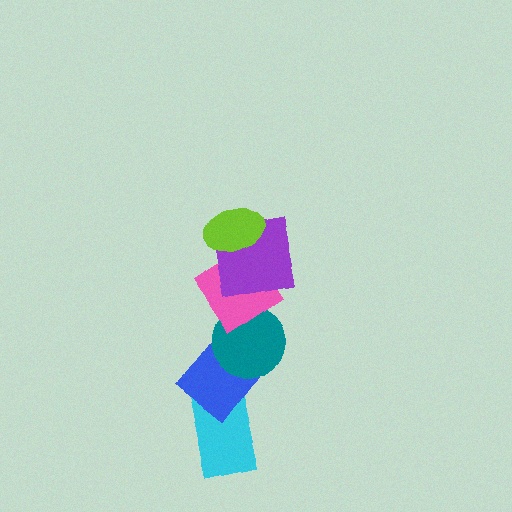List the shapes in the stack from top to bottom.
From top to bottom: the lime ellipse, the purple square, the pink diamond, the teal circle, the blue diamond, the cyan rectangle.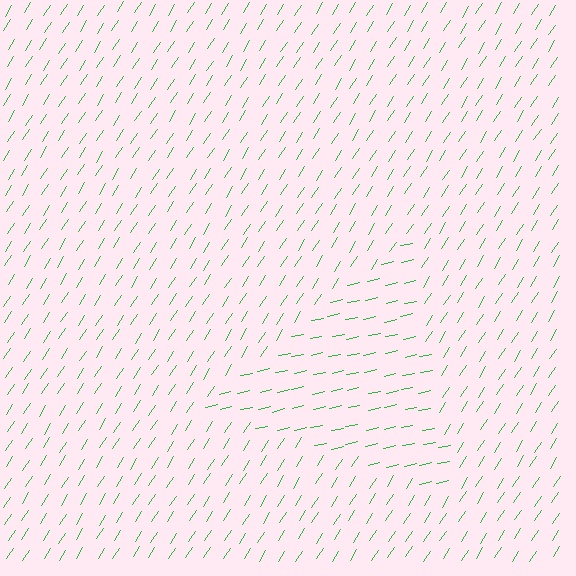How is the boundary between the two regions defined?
The boundary is defined purely by a change in line orientation (approximately 45 degrees difference). All lines are the same color and thickness.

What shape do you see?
I see a triangle.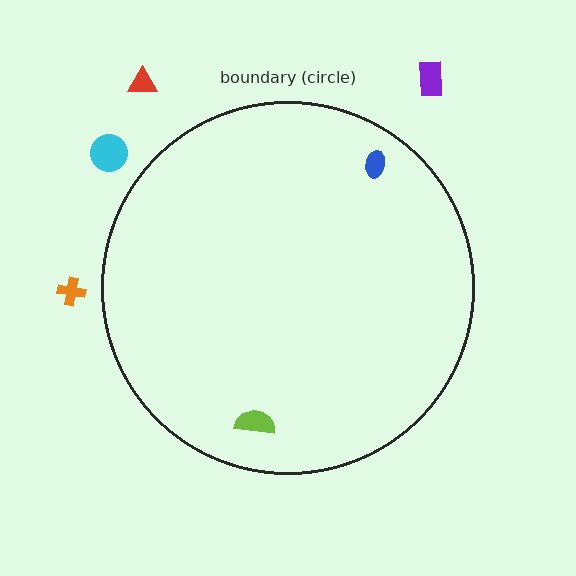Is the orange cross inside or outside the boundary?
Outside.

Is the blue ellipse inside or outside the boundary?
Inside.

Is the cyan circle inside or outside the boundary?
Outside.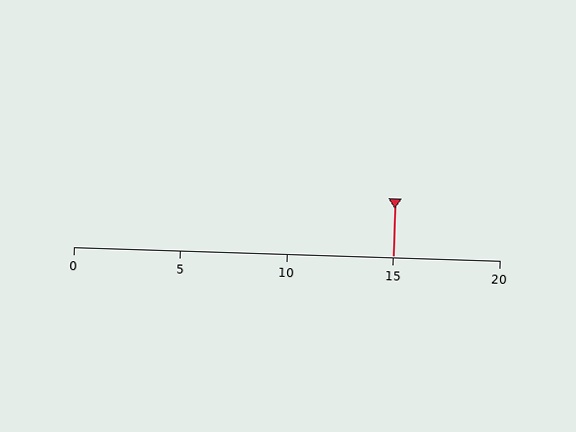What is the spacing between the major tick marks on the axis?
The major ticks are spaced 5 apart.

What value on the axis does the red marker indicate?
The marker indicates approximately 15.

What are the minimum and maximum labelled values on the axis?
The axis runs from 0 to 20.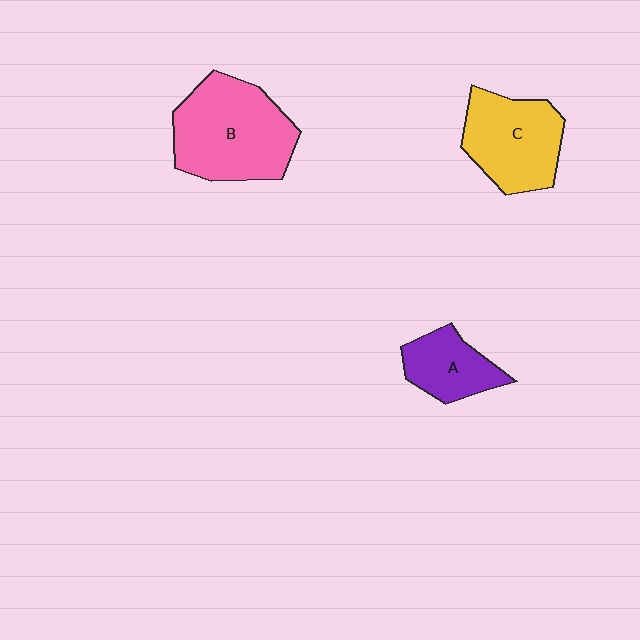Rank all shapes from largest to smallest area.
From largest to smallest: B (pink), C (yellow), A (purple).